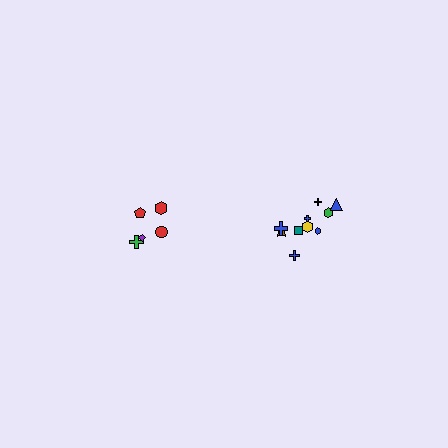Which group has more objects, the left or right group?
The right group.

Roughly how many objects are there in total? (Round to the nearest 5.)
Roughly 15 objects in total.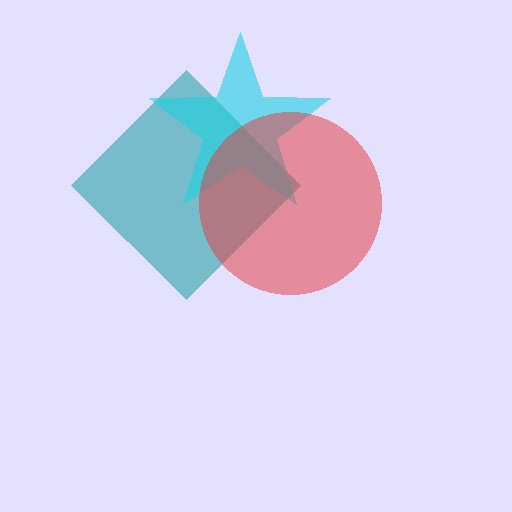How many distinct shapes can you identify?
There are 3 distinct shapes: a teal diamond, a cyan star, a red circle.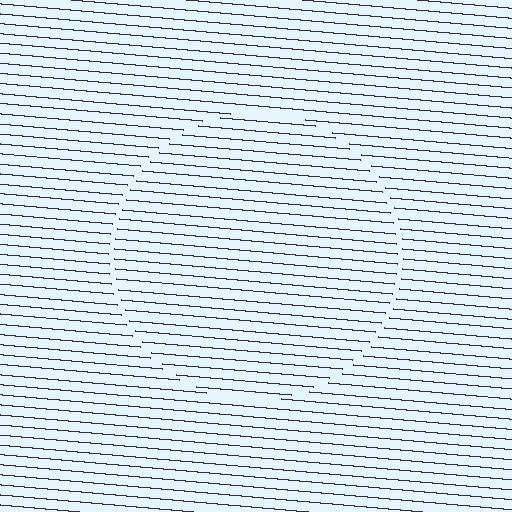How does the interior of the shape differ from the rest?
The interior of the shape contains the same grating, shifted by half a period — the contour is defined by the phase discontinuity where line-ends from the inner and outer gratings abut.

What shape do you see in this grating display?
An illusory circle. The interior of the shape contains the same grating, shifted by half a period — the contour is defined by the phase discontinuity where line-ends from the inner and outer gratings abut.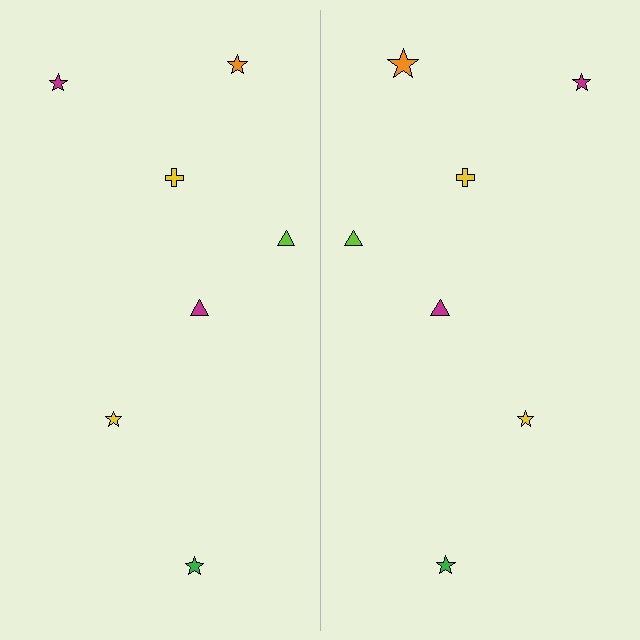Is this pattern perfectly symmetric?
No, the pattern is not perfectly symmetric. The orange star on the right side has a different size than its mirror counterpart.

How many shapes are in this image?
There are 14 shapes in this image.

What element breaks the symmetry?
The orange star on the right side has a different size than its mirror counterpart.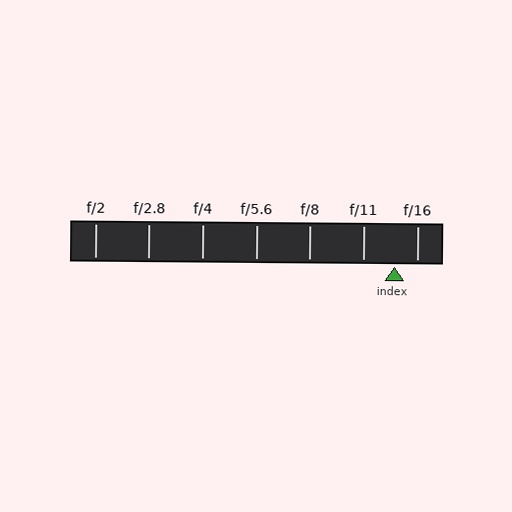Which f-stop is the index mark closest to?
The index mark is closest to f/16.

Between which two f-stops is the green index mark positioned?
The index mark is between f/11 and f/16.